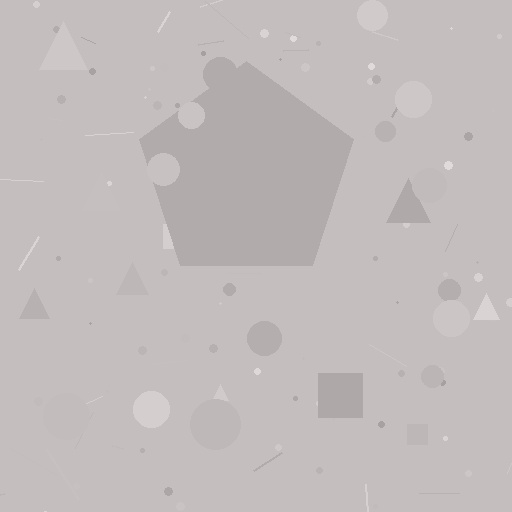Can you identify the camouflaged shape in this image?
The camouflaged shape is a pentagon.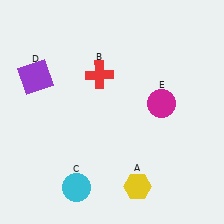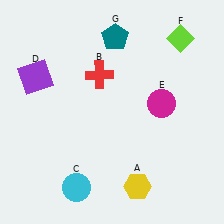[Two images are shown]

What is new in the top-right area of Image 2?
A teal pentagon (G) was added in the top-right area of Image 2.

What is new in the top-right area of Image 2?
A lime diamond (F) was added in the top-right area of Image 2.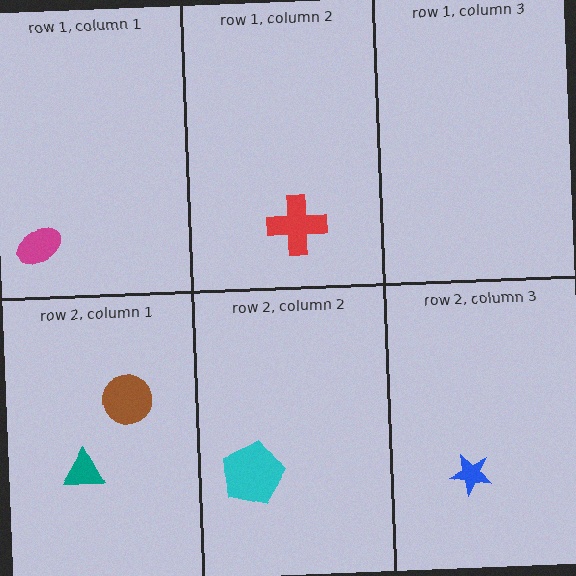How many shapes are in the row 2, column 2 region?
1.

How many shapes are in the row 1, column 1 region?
1.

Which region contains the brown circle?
The row 2, column 1 region.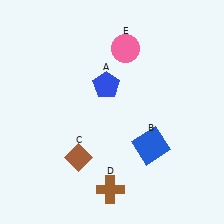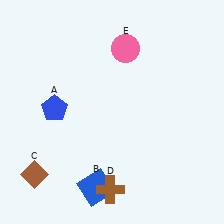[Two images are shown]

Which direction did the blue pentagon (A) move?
The blue pentagon (A) moved left.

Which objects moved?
The objects that moved are: the blue pentagon (A), the blue square (B), the brown diamond (C).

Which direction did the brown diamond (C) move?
The brown diamond (C) moved left.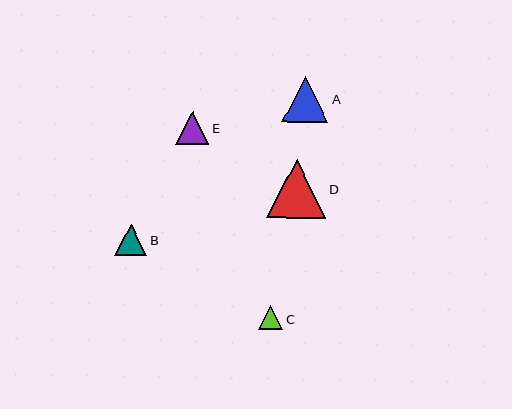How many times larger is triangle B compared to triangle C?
Triangle B is approximately 1.3 times the size of triangle C.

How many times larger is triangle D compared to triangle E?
Triangle D is approximately 1.7 times the size of triangle E.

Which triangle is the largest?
Triangle D is the largest with a size of approximately 59 pixels.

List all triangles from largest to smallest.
From largest to smallest: D, A, E, B, C.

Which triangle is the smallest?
Triangle C is the smallest with a size of approximately 24 pixels.